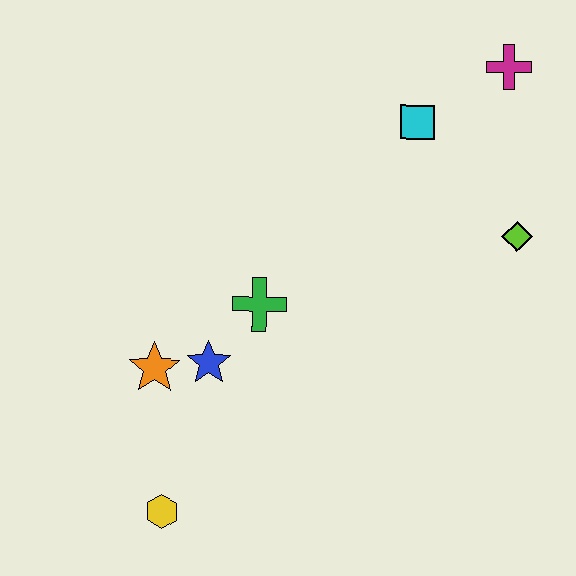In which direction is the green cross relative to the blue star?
The green cross is above the blue star.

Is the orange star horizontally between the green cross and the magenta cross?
No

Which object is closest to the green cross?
The blue star is closest to the green cross.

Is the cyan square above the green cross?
Yes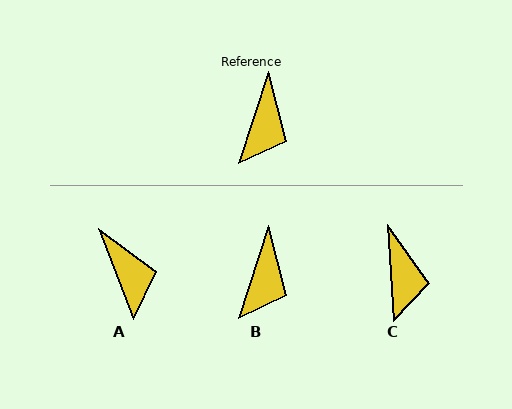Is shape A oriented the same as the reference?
No, it is off by about 39 degrees.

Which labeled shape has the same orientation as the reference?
B.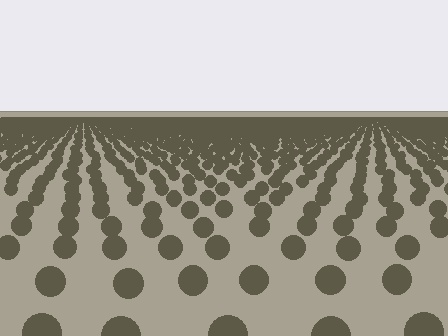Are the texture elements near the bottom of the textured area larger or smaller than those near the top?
Larger. Near the bottom, elements are closer to the viewer and appear at a bigger on-screen size.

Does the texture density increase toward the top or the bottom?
Density increases toward the top.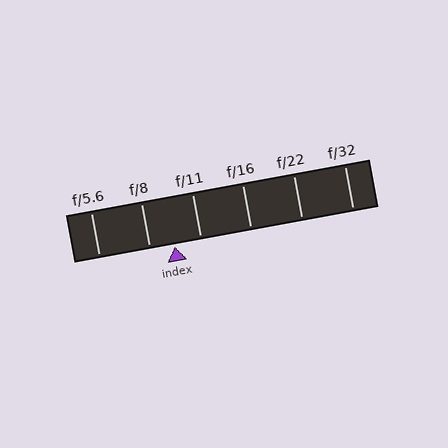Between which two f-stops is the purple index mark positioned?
The index mark is between f/8 and f/11.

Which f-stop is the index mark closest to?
The index mark is closest to f/8.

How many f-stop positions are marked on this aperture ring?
There are 6 f-stop positions marked.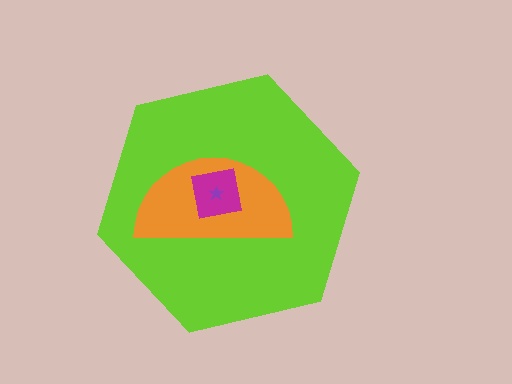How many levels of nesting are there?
4.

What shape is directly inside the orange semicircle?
The magenta square.